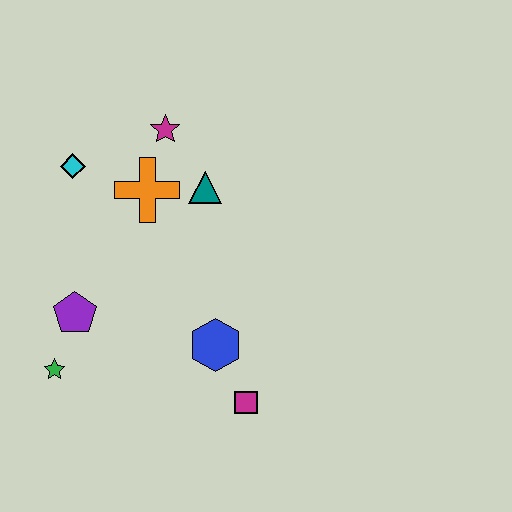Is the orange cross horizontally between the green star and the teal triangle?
Yes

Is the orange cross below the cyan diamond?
Yes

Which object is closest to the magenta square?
The blue hexagon is closest to the magenta square.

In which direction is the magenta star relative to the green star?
The magenta star is above the green star.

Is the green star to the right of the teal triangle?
No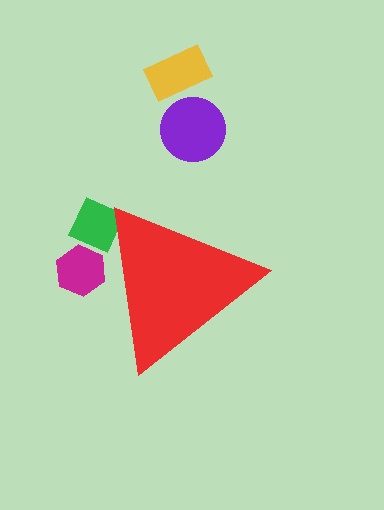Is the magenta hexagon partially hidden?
Yes, the magenta hexagon is partially hidden behind the red triangle.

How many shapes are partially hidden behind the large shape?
2 shapes are partially hidden.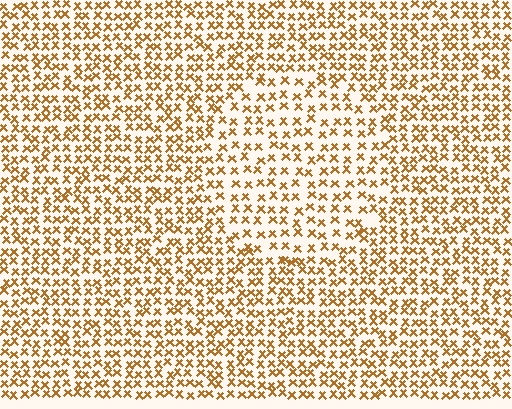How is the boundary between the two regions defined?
The boundary is defined by a change in element density (approximately 1.5x ratio). All elements are the same color, size, and shape.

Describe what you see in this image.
The image contains small brown elements arranged at two different densities. A circle-shaped region is visible where the elements are less densely packed than the surrounding area.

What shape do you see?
I see a circle.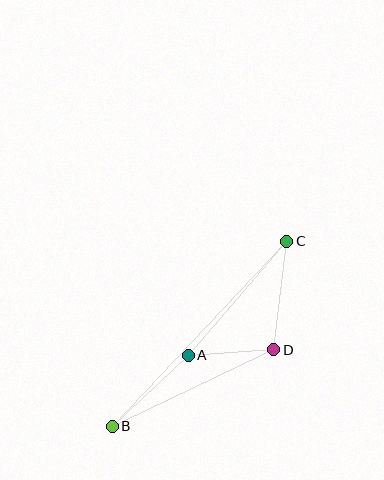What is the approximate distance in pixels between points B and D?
The distance between B and D is approximately 179 pixels.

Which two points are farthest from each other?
Points B and C are farthest from each other.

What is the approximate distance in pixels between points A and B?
The distance between A and B is approximately 104 pixels.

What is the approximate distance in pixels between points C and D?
The distance between C and D is approximately 109 pixels.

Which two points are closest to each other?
Points A and D are closest to each other.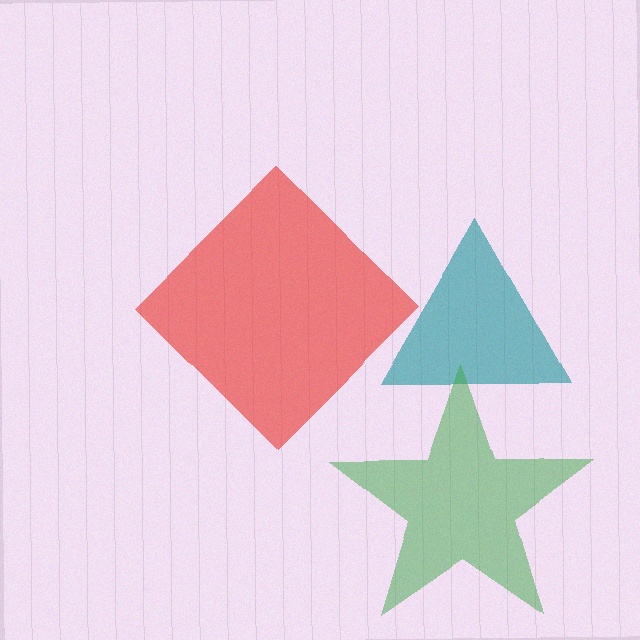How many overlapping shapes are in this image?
There are 3 overlapping shapes in the image.